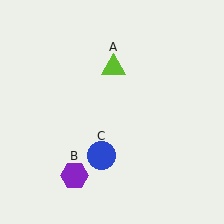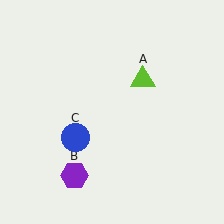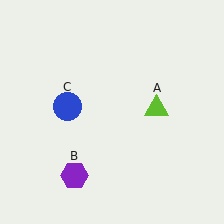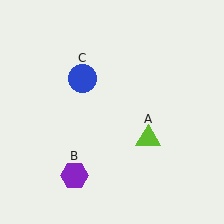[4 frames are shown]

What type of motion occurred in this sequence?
The lime triangle (object A), blue circle (object C) rotated clockwise around the center of the scene.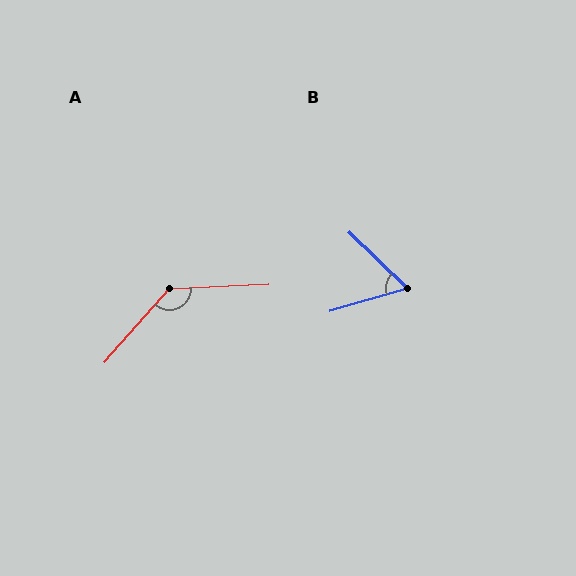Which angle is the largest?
A, at approximately 134 degrees.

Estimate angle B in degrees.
Approximately 60 degrees.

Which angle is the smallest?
B, at approximately 60 degrees.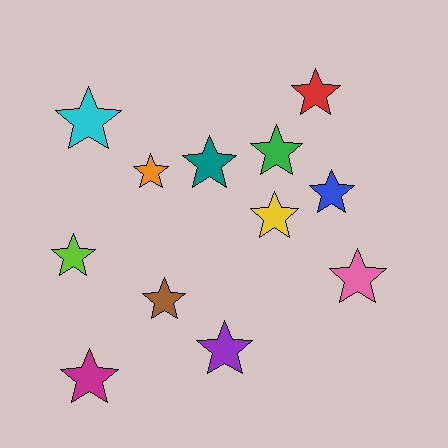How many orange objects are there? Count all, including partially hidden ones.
There is 1 orange object.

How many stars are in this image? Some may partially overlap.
There are 12 stars.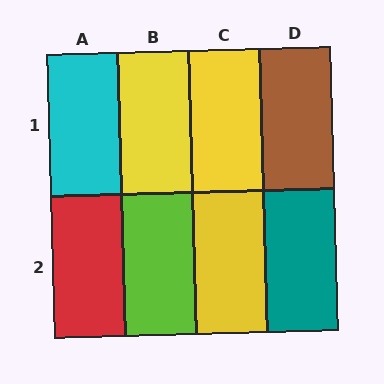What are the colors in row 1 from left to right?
Cyan, yellow, yellow, brown.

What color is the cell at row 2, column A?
Red.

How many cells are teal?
1 cell is teal.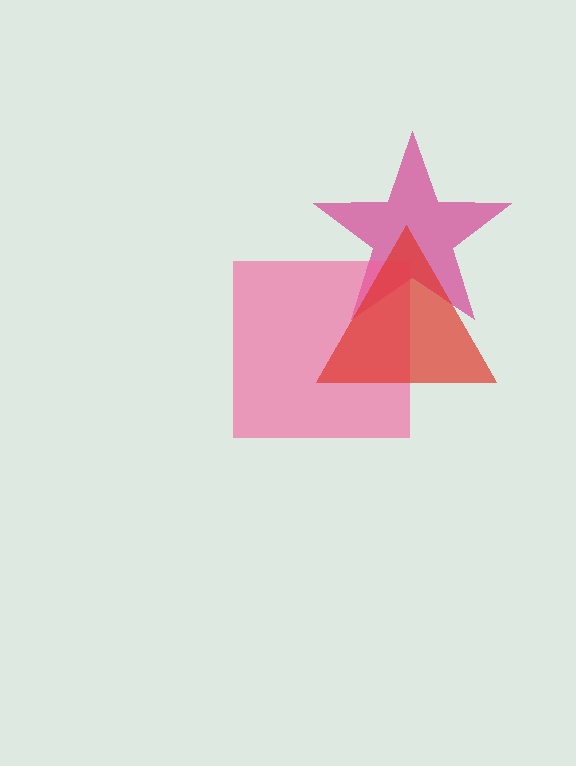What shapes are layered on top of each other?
The layered shapes are: a magenta star, a pink square, a red triangle.